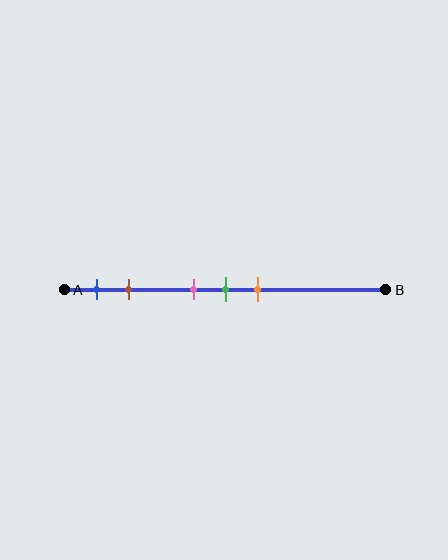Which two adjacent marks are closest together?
The pink and green marks are the closest adjacent pair.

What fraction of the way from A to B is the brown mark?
The brown mark is approximately 20% (0.2) of the way from A to B.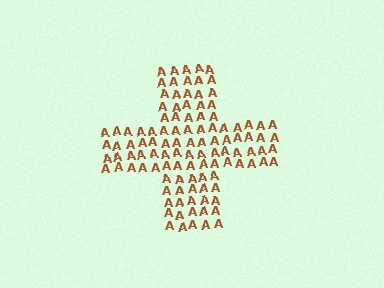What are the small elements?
The small elements are letter A's.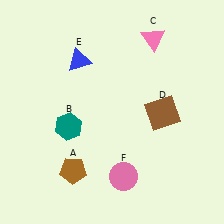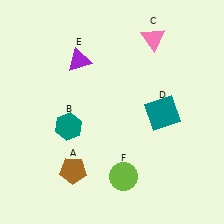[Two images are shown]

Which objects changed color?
D changed from brown to teal. E changed from blue to purple. F changed from pink to lime.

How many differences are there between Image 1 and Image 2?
There are 3 differences between the two images.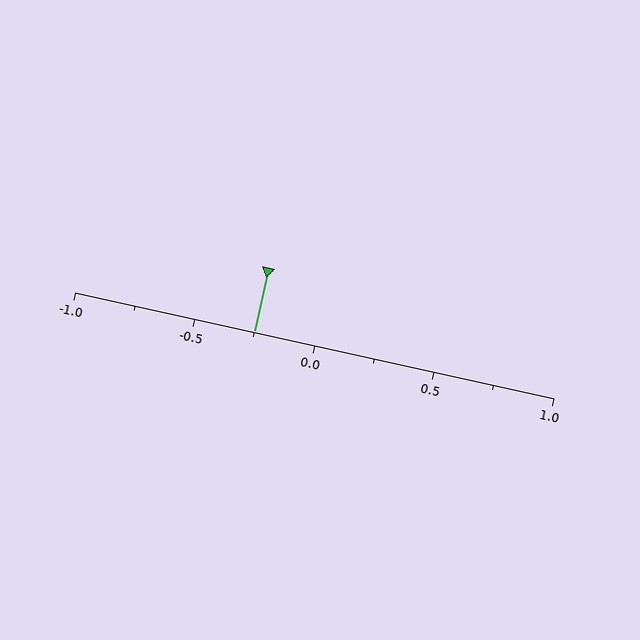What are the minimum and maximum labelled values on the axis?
The axis runs from -1.0 to 1.0.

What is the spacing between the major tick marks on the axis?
The major ticks are spaced 0.5 apart.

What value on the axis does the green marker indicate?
The marker indicates approximately -0.25.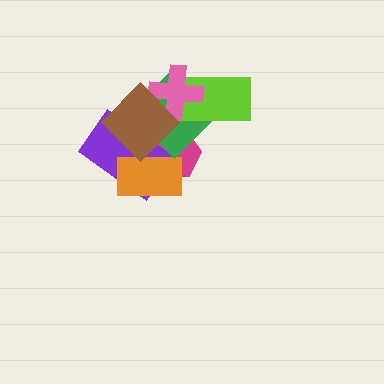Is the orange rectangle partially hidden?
Yes, it is partially covered by another shape.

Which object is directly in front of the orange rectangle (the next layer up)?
The green diamond is directly in front of the orange rectangle.